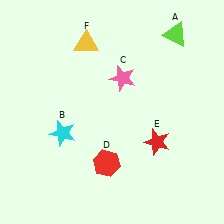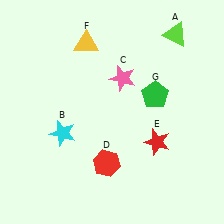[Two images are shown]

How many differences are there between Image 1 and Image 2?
There is 1 difference between the two images.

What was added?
A green pentagon (G) was added in Image 2.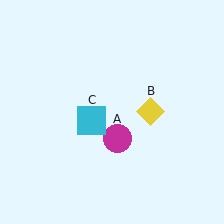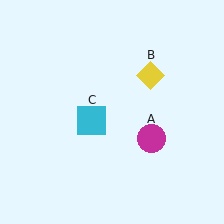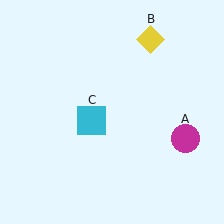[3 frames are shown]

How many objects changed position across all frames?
2 objects changed position: magenta circle (object A), yellow diamond (object B).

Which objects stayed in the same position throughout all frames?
Cyan square (object C) remained stationary.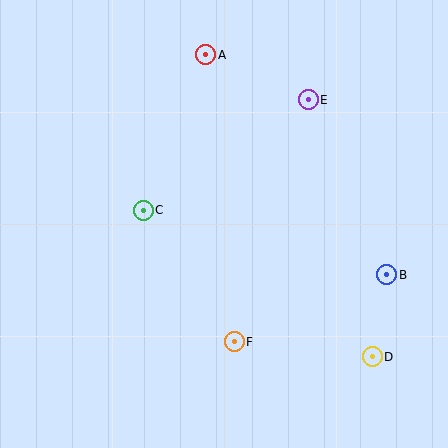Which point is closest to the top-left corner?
Point A is closest to the top-left corner.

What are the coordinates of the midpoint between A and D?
The midpoint between A and D is at (289, 206).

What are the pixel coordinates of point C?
Point C is at (143, 210).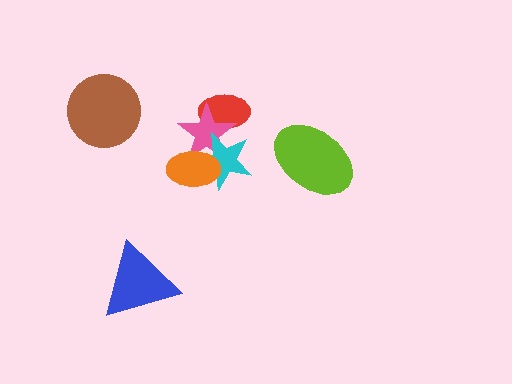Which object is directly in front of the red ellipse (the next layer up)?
The pink star is directly in front of the red ellipse.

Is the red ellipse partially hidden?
Yes, it is partially covered by another shape.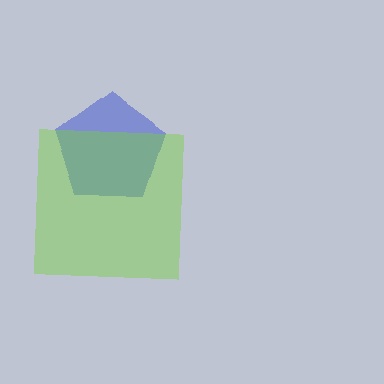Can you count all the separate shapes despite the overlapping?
Yes, there are 2 separate shapes.